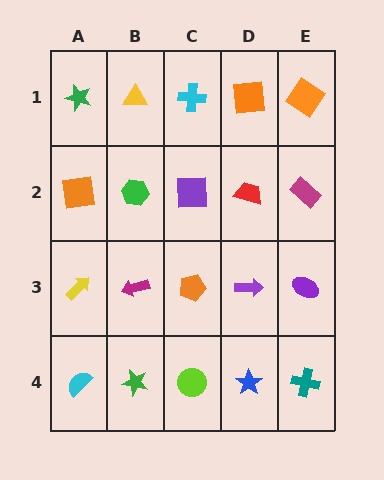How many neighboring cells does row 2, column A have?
3.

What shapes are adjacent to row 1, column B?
A green hexagon (row 2, column B), a green star (row 1, column A), a cyan cross (row 1, column C).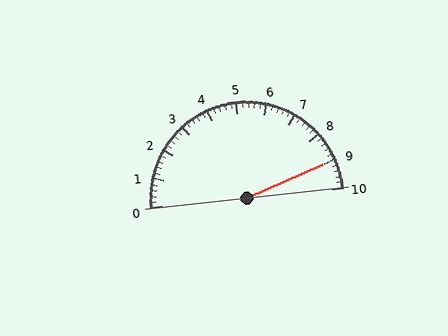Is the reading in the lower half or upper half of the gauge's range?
The reading is in the upper half of the range (0 to 10).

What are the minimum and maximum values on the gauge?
The gauge ranges from 0 to 10.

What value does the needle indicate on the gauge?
The needle indicates approximately 9.0.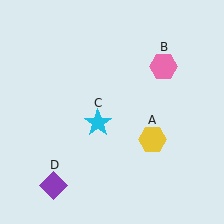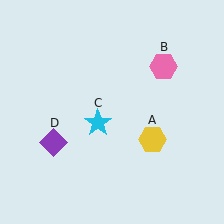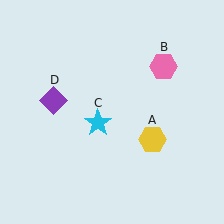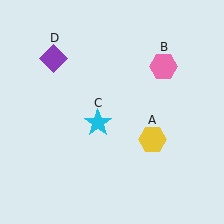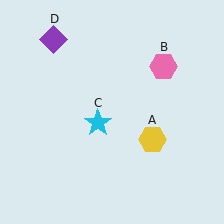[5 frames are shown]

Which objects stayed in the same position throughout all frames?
Yellow hexagon (object A) and pink hexagon (object B) and cyan star (object C) remained stationary.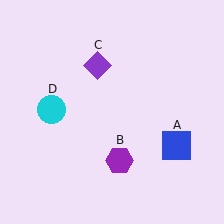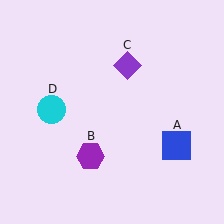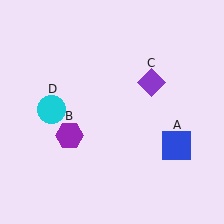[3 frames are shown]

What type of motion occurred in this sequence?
The purple hexagon (object B), purple diamond (object C) rotated clockwise around the center of the scene.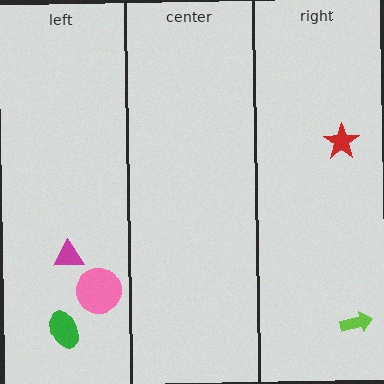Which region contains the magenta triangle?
The left region.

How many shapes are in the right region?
2.